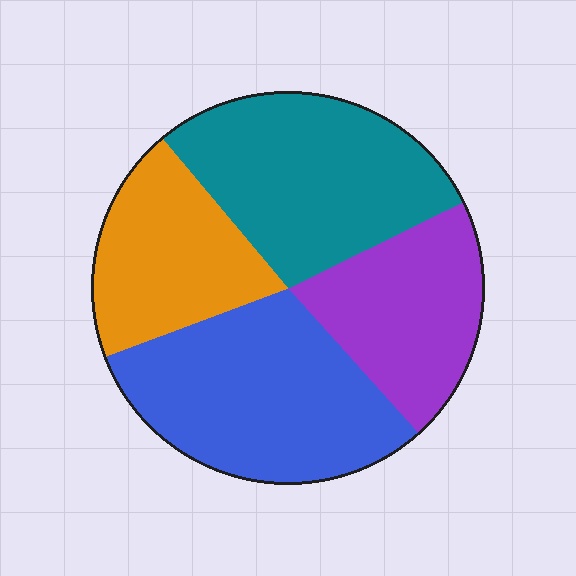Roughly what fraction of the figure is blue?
Blue covers around 30% of the figure.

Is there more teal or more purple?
Teal.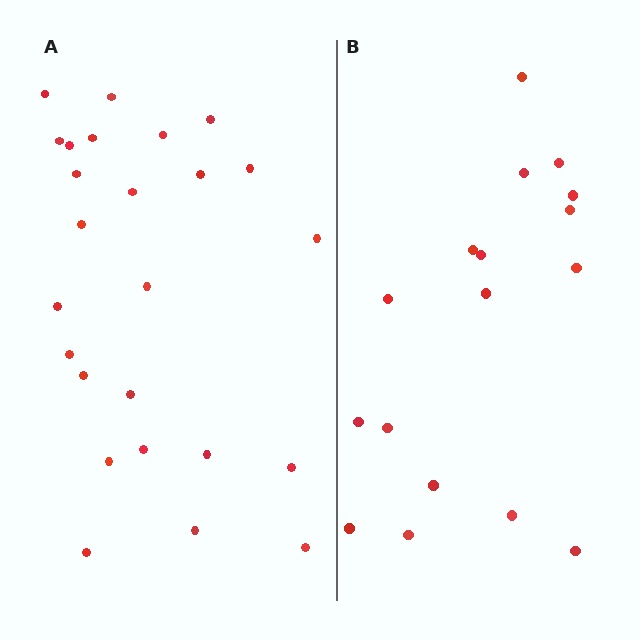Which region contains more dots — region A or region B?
Region A (the left region) has more dots.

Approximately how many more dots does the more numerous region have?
Region A has roughly 8 or so more dots than region B.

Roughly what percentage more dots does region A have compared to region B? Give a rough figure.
About 45% more.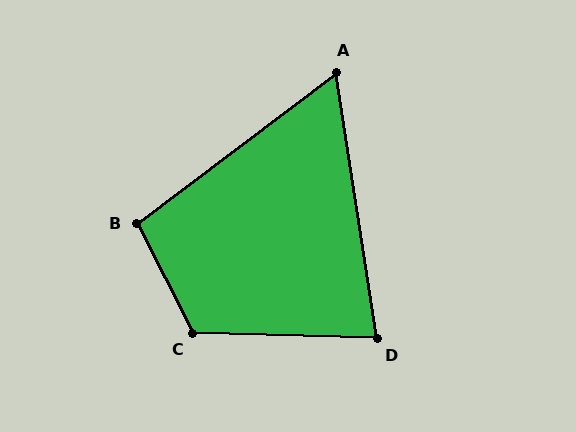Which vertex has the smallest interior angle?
A, at approximately 62 degrees.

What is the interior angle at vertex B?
Approximately 100 degrees (obtuse).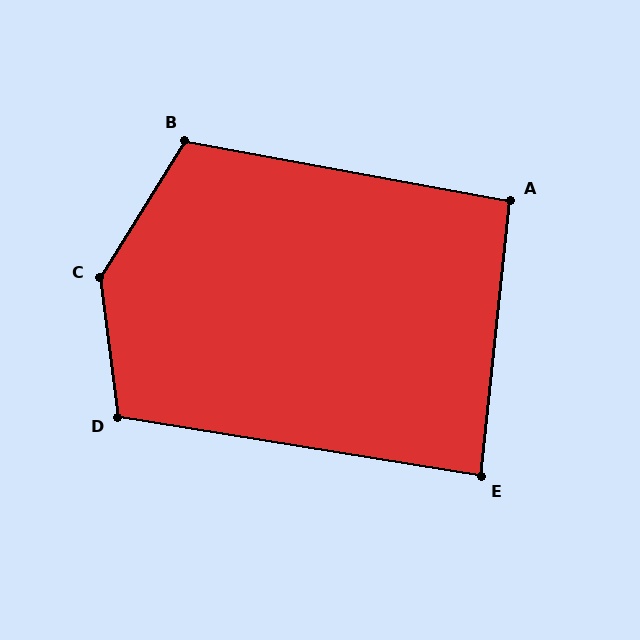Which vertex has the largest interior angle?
C, at approximately 141 degrees.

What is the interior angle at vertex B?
Approximately 111 degrees (obtuse).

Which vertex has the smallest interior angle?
E, at approximately 87 degrees.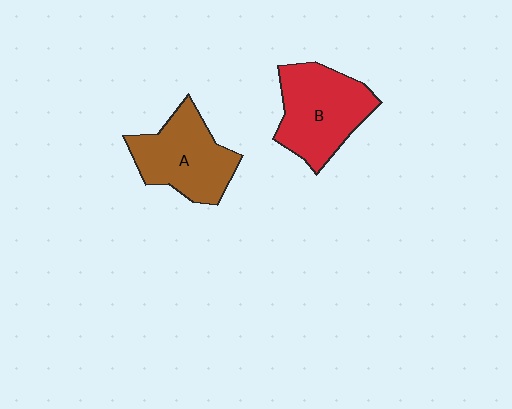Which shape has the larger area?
Shape B (red).